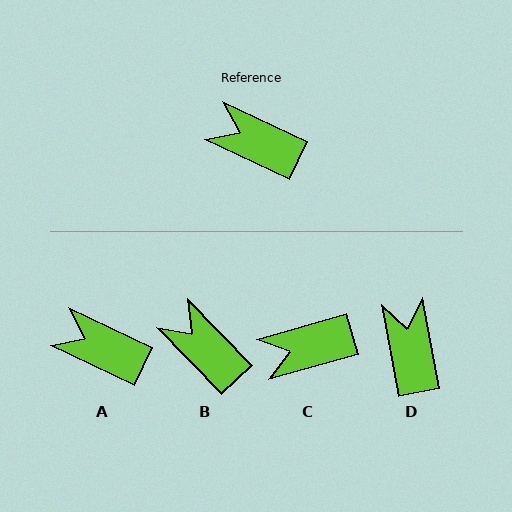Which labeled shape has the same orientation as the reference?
A.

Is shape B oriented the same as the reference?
No, it is off by about 21 degrees.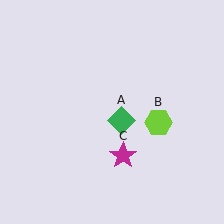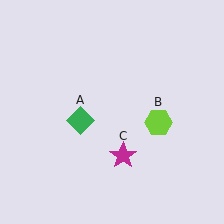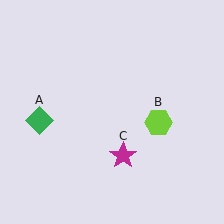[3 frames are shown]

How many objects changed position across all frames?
1 object changed position: green diamond (object A).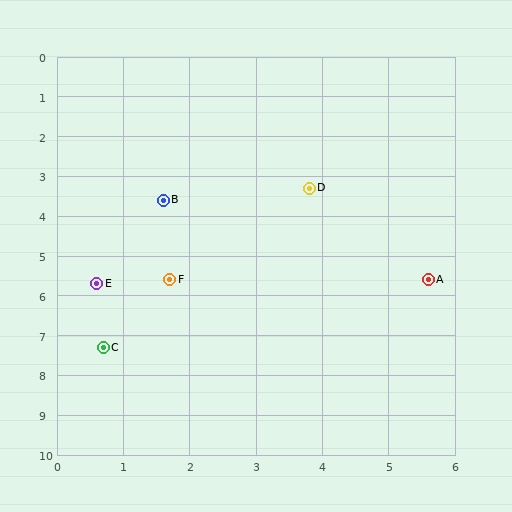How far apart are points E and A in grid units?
Points E and A are about 5.0 grid units apart.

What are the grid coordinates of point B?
Point B is at approximately (1.6, 3.6).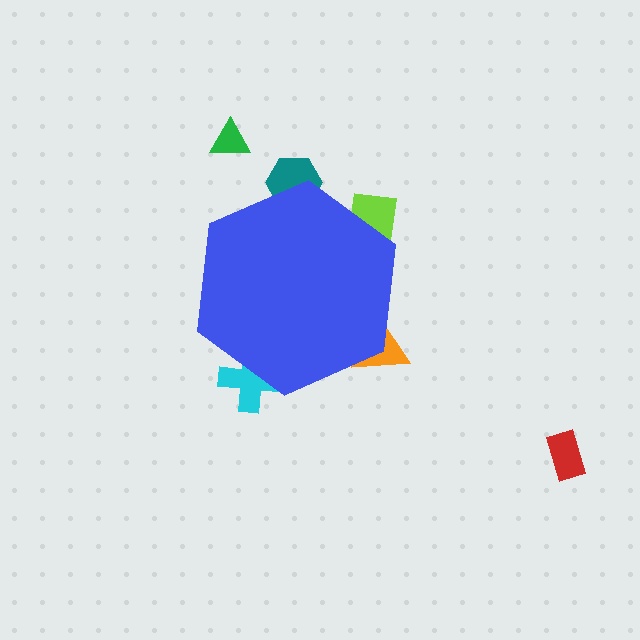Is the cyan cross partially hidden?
Yes, the cyan cross is partially hidden behind the blue hexagon.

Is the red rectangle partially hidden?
No, the red rectangle is fully visible.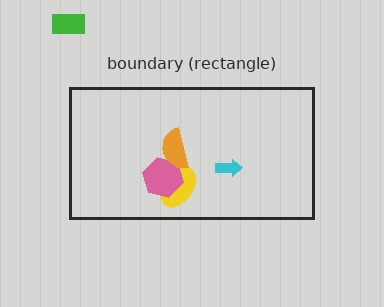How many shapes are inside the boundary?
4 inside, 1 outside.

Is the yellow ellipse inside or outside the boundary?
Inside.